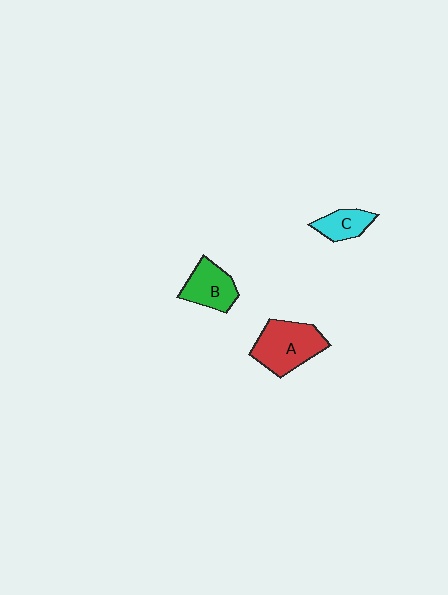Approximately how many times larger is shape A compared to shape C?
Approximately 2.0 times.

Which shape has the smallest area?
Shape C (cyan).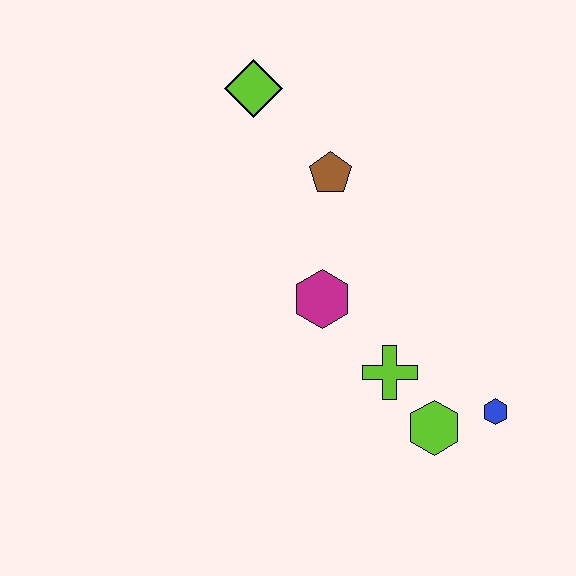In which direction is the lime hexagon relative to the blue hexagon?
The lime hexagon is to the left of the blue hexagon.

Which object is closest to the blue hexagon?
The lime hexagon is closest to the blue hexagon.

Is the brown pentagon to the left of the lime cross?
Yes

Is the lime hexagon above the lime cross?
No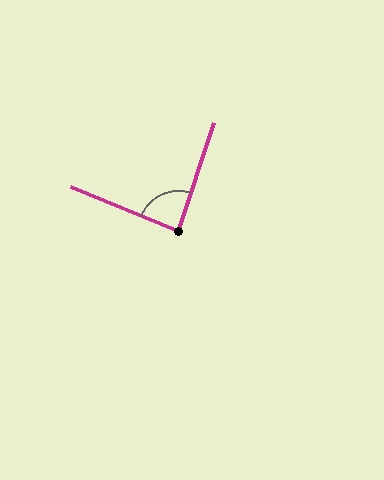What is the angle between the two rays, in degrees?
Approximately 85 degrees.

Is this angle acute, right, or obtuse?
It is approximately a right angle.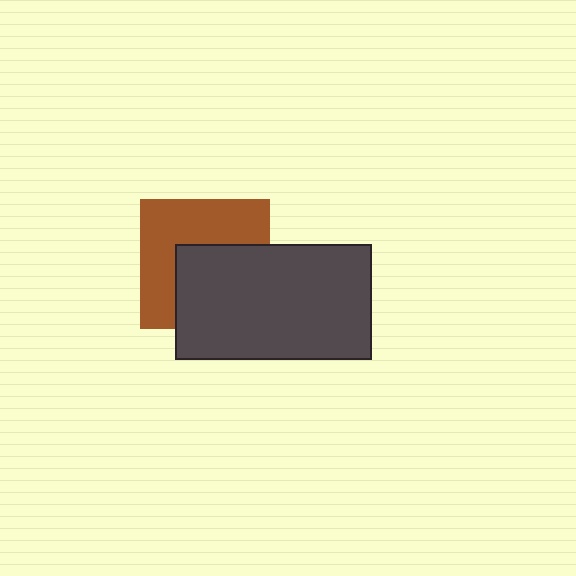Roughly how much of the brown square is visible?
About half of it is visible (roughly 52%).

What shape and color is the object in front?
The object in front is a dark gray rectangle.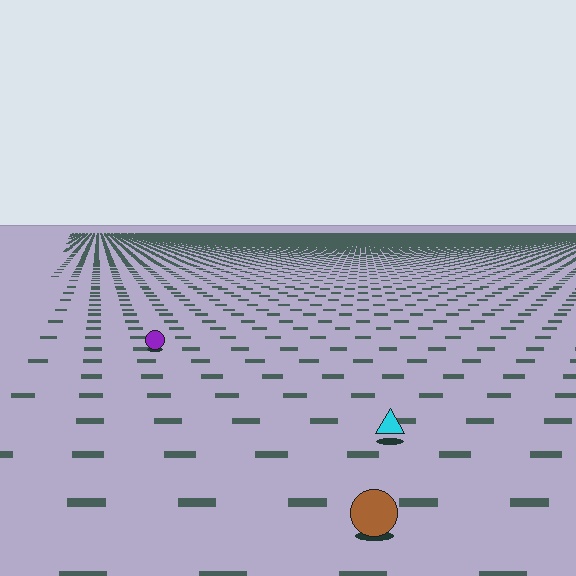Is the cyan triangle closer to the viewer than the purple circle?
Yes. The cyan triangle is closer — you can tell from the texture gradient: the ground texture is coarser near it.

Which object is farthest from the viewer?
The purple circle is farthest from the viewer. It appears smaller and the ground texture around it is denser.